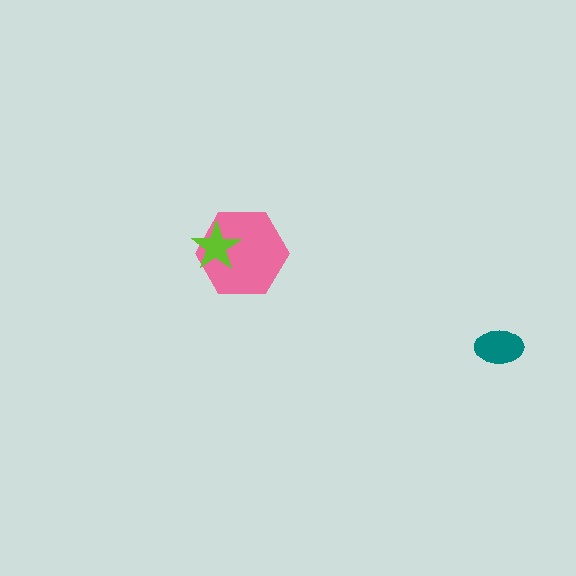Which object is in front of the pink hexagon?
The lime star is in front of the pink hexagon.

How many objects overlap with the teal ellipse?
0 objects overlap with the teal ellipse.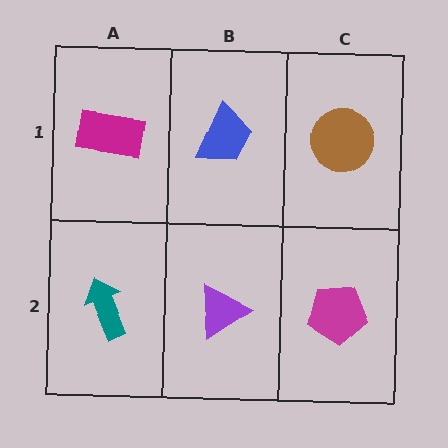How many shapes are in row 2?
3 shapes.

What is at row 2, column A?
A teal arrow.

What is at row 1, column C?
A brown circle.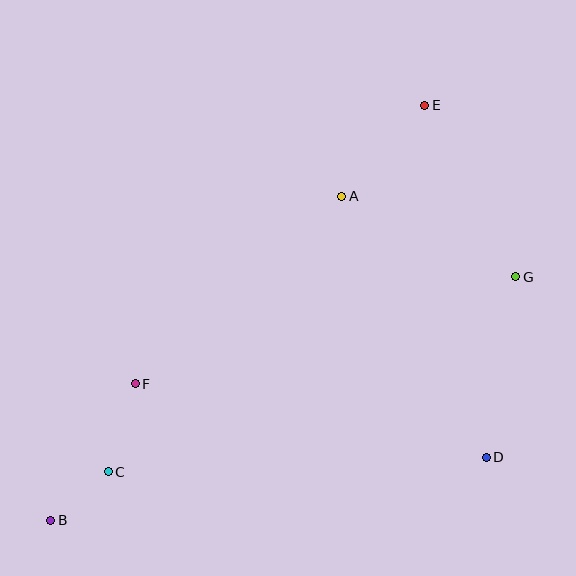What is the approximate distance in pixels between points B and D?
The distance between B and D is approximately 440 pixels.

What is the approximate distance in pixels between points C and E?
The distance between C and E is approximately 484 pixels.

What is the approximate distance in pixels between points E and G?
The distance between E and G is approximately 194 pixels.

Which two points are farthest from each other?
Points B and E are farthest from each other.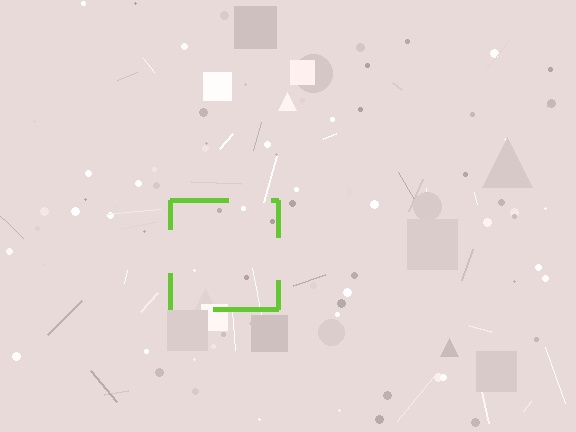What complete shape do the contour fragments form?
The contour fragments form a square.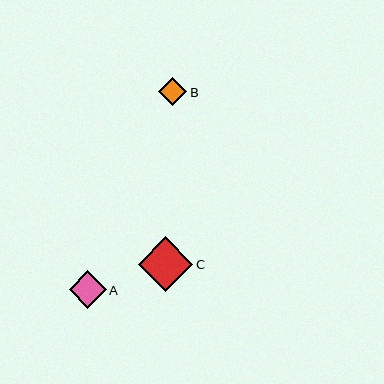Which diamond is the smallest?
Diamond B is the smallest with a size of approximately 28 pixels.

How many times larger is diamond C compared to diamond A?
Diamond C is approximately 1.5 times the size of diamond A.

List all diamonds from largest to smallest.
From largest to smallest: C, A, B.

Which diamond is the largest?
Diamond C is the largest with a size of approximately 54 pixels.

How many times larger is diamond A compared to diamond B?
Diamond A is approximately 1.3 times the size of diamond B.